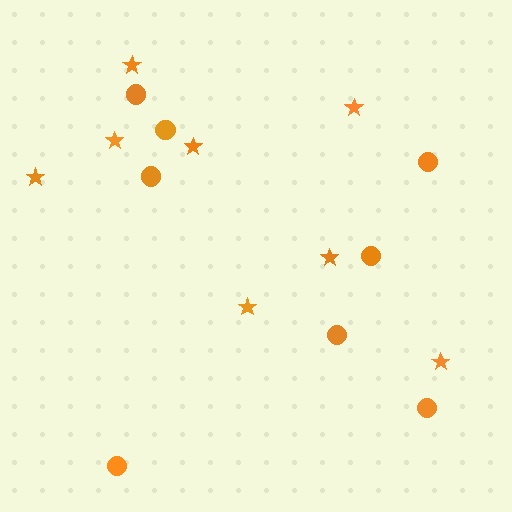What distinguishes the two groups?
There are 2 groups: one group of stars (8) and one group of circles (8).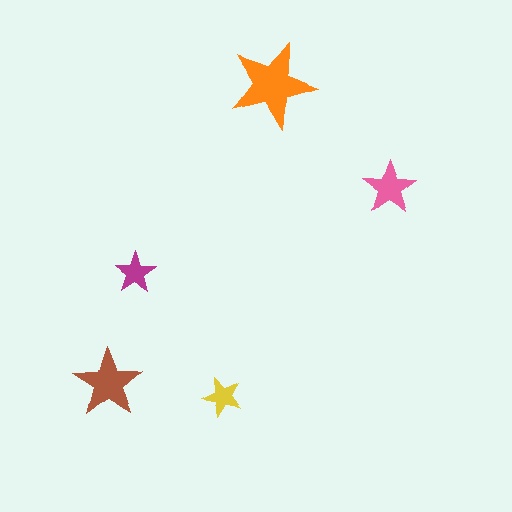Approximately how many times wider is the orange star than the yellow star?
About 2 times wider.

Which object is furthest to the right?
The pink star is rightmost.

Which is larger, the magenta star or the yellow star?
The magenta one.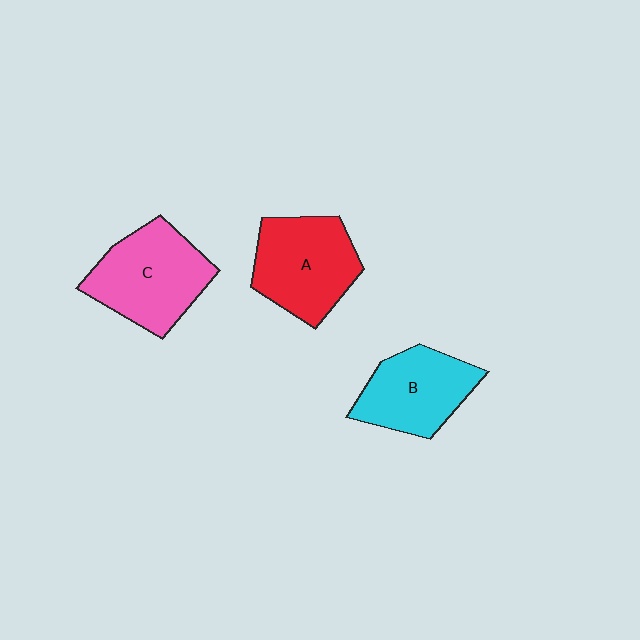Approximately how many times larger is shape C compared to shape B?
Approximately 1.2 times.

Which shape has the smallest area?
Shape B (cyan).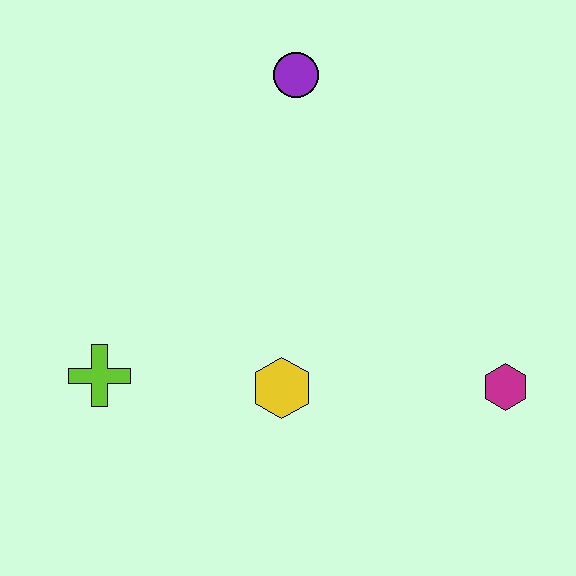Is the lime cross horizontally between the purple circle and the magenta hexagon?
No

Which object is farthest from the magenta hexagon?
The lime cross is farthest from the magenta hexagon.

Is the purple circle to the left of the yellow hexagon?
No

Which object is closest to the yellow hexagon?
The lime cross is closest to the yellow hexagon.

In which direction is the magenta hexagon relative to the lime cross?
The magenta hexagon is to the right of the lime cross.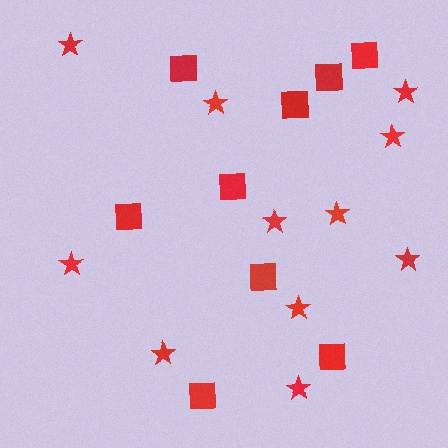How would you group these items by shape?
There are 2 groups: one group of stars (11) and one group of squares (9).